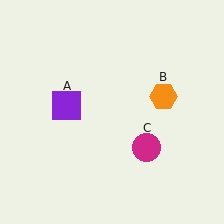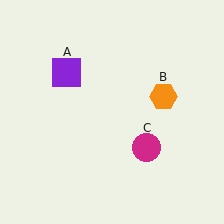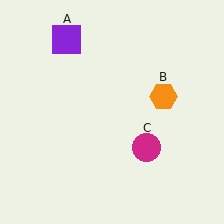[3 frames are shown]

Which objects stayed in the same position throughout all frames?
Orange hexagon (object B) and magenta circle (object C) remained stationary.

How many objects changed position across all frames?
1 object changed position: purple square (object A).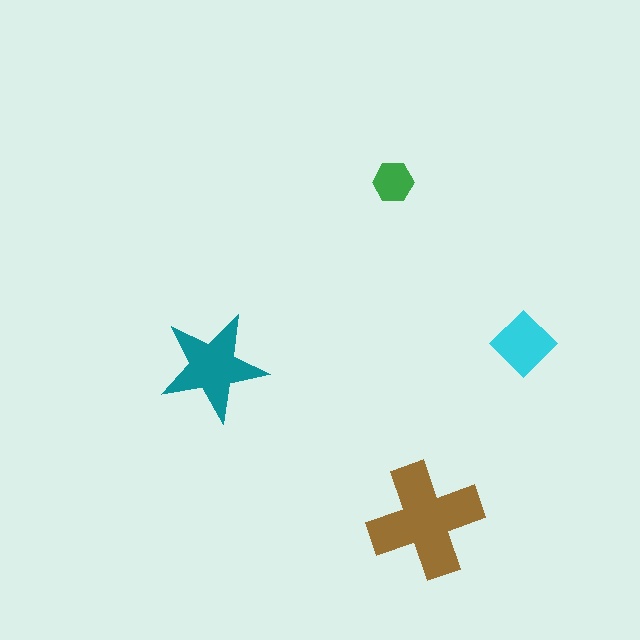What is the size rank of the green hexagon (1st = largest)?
4th.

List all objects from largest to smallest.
The brown cross, the teal star, the cyan diamond, the green hexagon.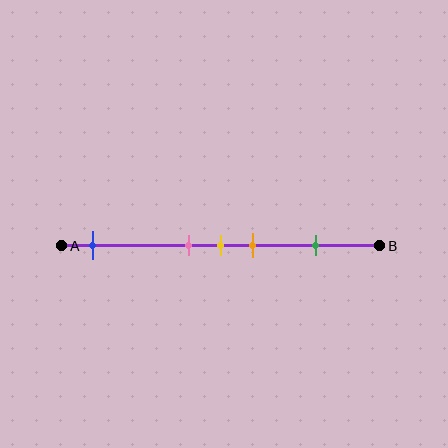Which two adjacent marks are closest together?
The pink and yellow marks are the closest adjacent pair.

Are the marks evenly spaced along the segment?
No, the marks are not evenly spaced.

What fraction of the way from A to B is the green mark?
The green mark is approximately 80% (0.8) of the way from A to B.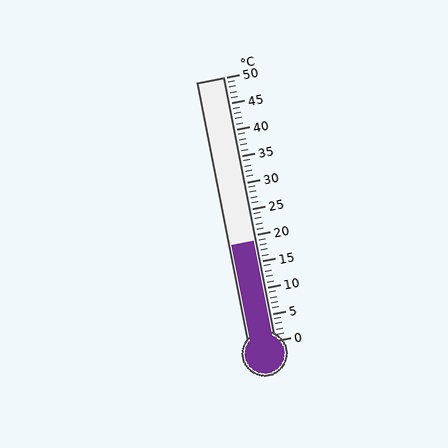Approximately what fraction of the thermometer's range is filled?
The thermometer is filled to approximately 40% of its range.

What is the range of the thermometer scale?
The thermometer scale ranges from 0°C to 50°C.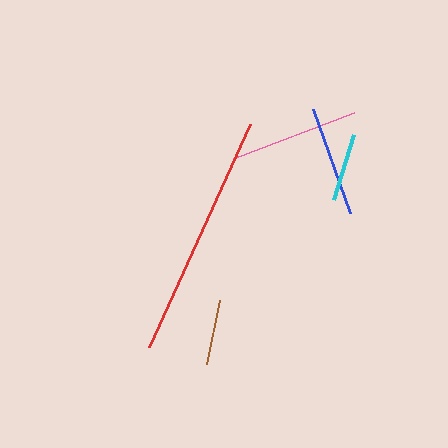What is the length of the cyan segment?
The cyan segment is approximately 68 pixels long.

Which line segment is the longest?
The red line is the longest at approximately 245 pixels.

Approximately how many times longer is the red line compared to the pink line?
The red line is approximately 1.9 times the length of the pink line.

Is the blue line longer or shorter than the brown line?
The blue line is longer than the brown line.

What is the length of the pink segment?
The pink segment is approximately 130 pixels long.